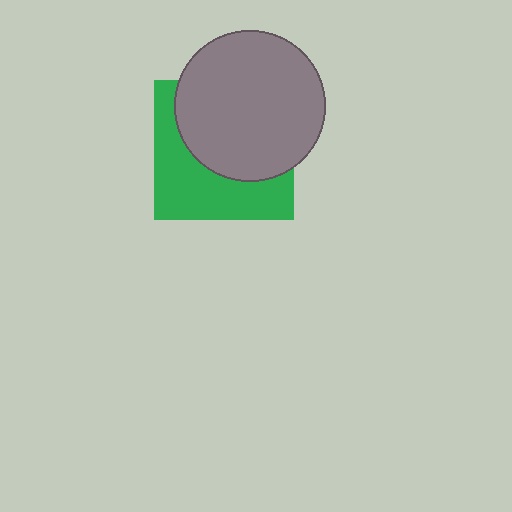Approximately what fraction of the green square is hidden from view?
Roughly 55% of the green square is hidden behind the gray circle.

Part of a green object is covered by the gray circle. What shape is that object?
It is a square.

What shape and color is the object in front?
The object in front is a gray circle.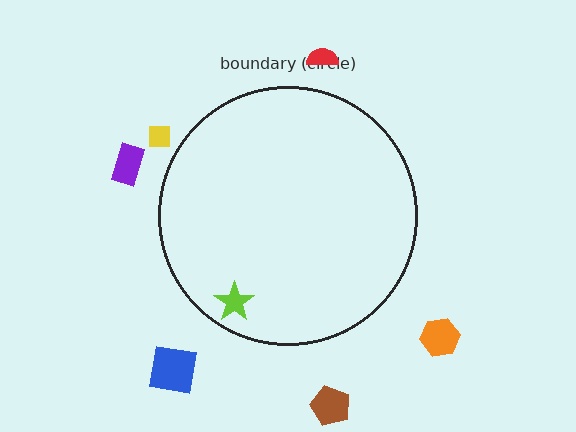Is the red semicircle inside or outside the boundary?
Outside.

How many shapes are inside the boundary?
1 inside, 6 outside.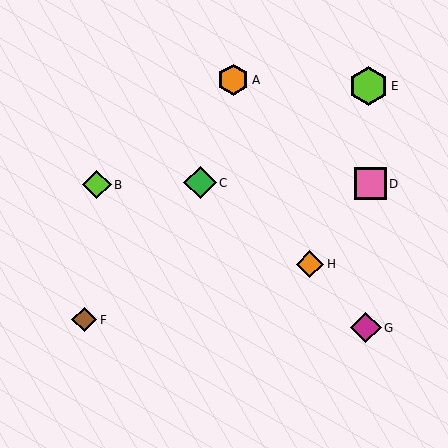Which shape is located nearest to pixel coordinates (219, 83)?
The orange hexagon (labeled A) at (233, 80) is nearest to that location.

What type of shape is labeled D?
Shape D is a pink square.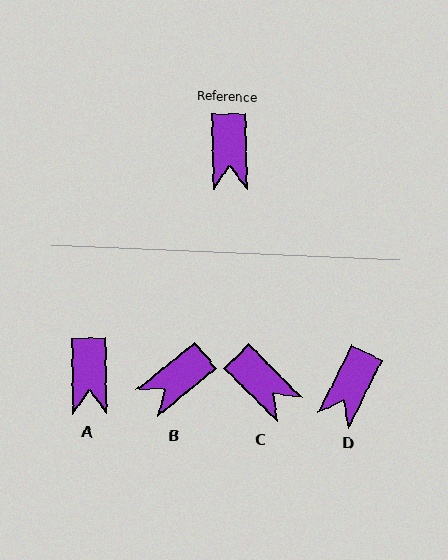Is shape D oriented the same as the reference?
No, it is off by about 28 degrees.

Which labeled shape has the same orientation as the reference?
A.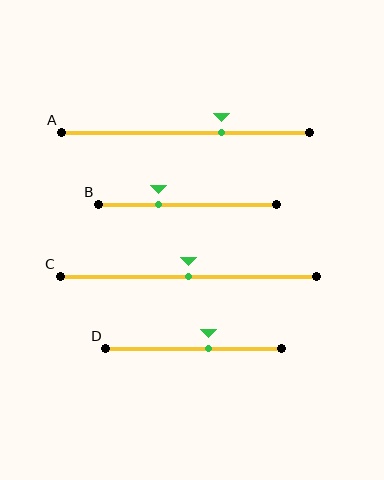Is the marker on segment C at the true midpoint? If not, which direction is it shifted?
Yes, the marker on segment C is at the true midpoint.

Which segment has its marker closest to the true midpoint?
Segment C has its marker closest to the true midpoint.